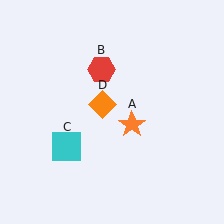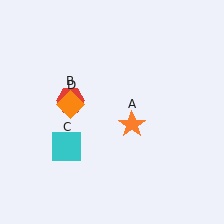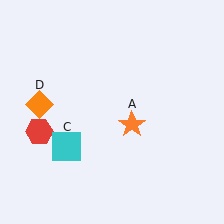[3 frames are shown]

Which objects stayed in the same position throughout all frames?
Orange star (object A) and cyan square (object C) remained stationary.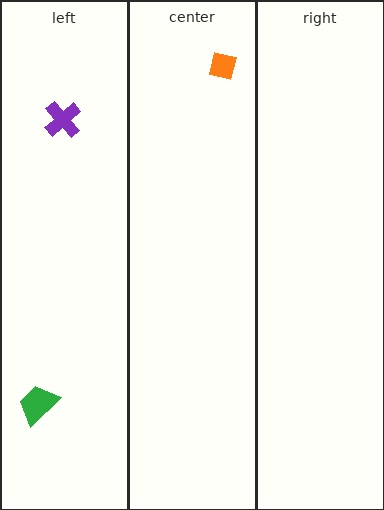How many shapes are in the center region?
1.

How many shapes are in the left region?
2.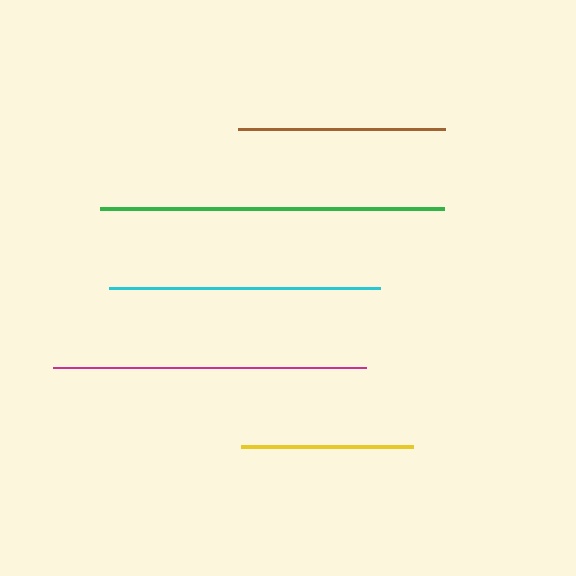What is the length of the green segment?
The green segment is approximately 344 pixels long.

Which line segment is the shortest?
The yellow line is the shortest at approximately 172 pixels.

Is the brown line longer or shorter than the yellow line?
The brown line is longer than the yellow line.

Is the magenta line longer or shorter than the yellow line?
The magenta line is longer than the yellow line.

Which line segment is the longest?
The green line is the longest at approximately 344 pixels.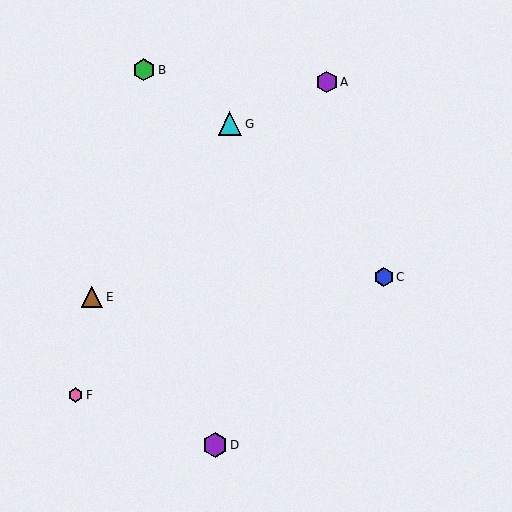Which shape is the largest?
The purple hexagon (labeled D) is the largest.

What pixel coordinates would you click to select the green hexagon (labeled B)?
Click at (144, 70) to select the green hexagon B.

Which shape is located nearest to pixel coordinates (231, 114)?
The cyan triangle (labeled G) at (230, 124) is nearest to that location.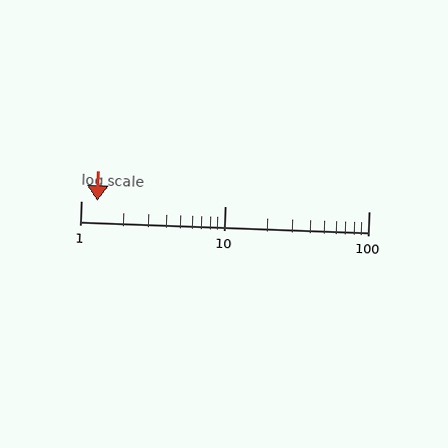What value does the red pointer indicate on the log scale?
The pointer indicates approximately 1.3.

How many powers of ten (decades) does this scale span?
The scale spans 2 decades, from 1 to 100.